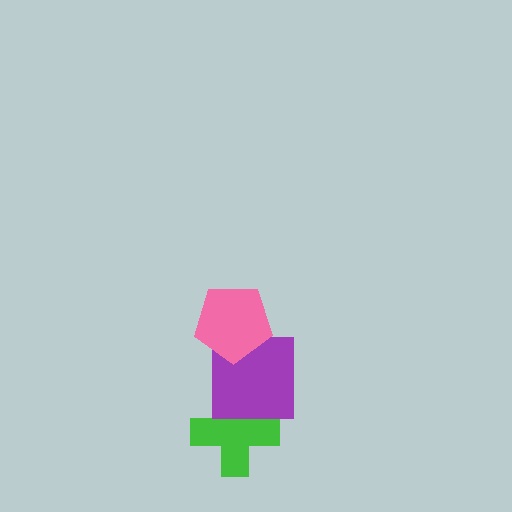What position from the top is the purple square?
The purple square is 2nd from the top.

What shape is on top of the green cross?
The purple square is on top of the green cross.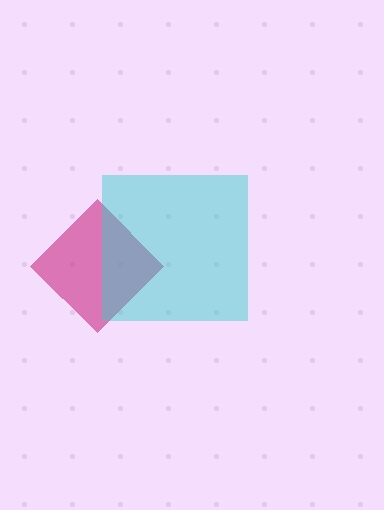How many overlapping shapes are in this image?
There are 2 overlapping shapes in the image.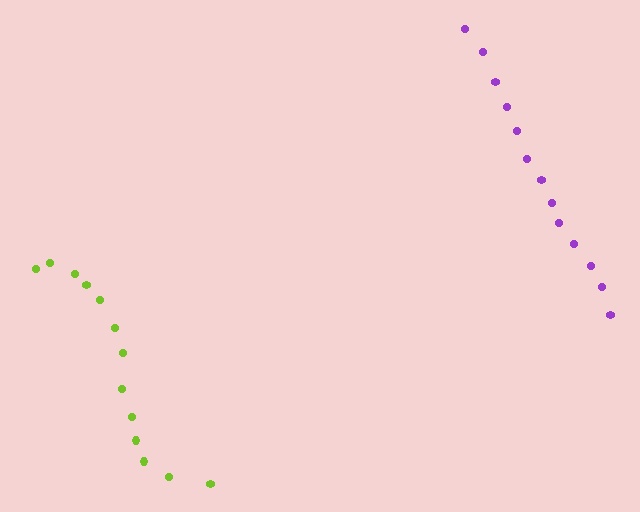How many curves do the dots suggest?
There are 2 distinct paths.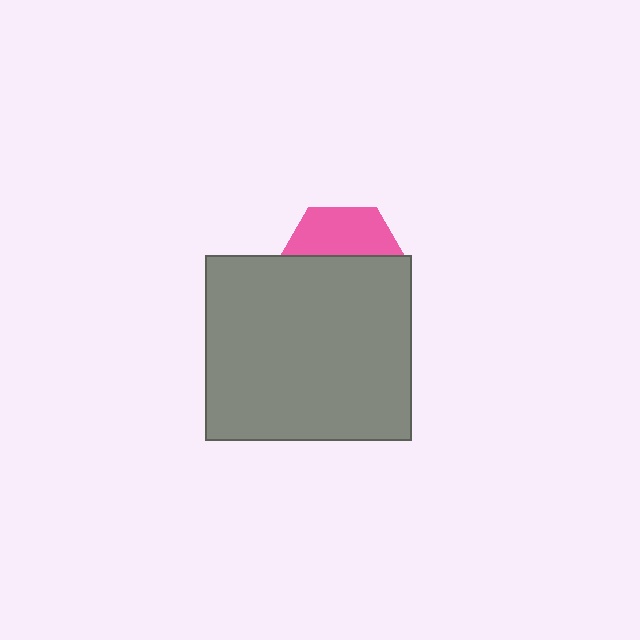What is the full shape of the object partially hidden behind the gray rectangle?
The partially hidden object is a pink hexagon.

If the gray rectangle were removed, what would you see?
You would see the complete pink hexagon.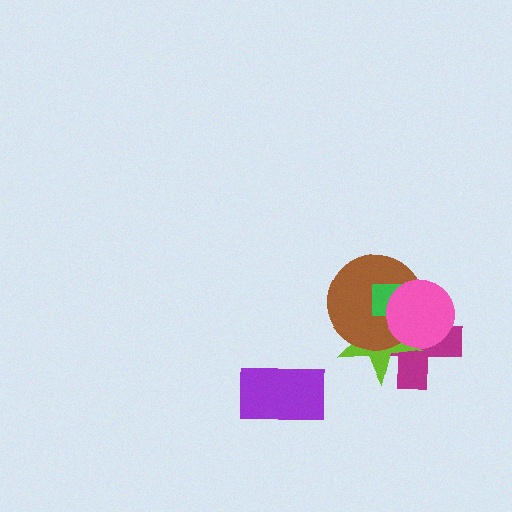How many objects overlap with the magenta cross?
4 objects overlap with the magenta cross.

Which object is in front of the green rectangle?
The pink circle is in front of the green rectangle.